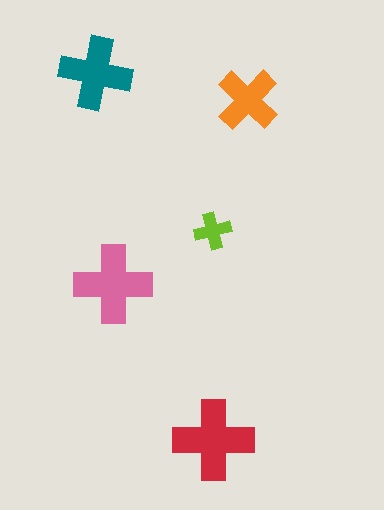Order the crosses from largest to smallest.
the red one, the pink one, the teal one, the orange one, the lime one.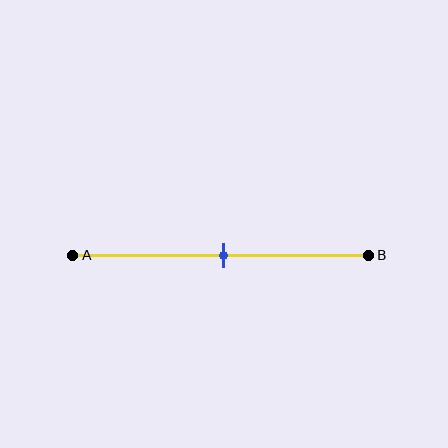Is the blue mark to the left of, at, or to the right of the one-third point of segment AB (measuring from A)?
The blue mark is to the right of the one-third point of segment AB.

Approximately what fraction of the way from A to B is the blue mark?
The blue mark is approximately 50% of the way from A to B.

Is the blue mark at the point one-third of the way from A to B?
No, the mark is at about 50% from A, not at the 33% one-third point.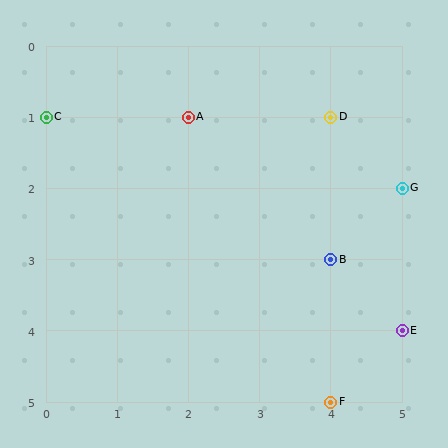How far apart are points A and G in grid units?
Points A and G are 3 columns and 1 row apart (about 3.2 grid units diagonally).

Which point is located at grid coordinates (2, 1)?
Point A is at (2, 1).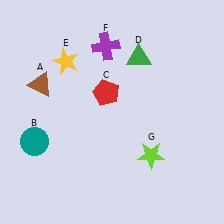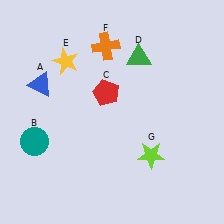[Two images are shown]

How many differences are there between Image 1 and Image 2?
There are 2 differences between the two images.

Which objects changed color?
A changed from brown to blue. F changed from purple to orange.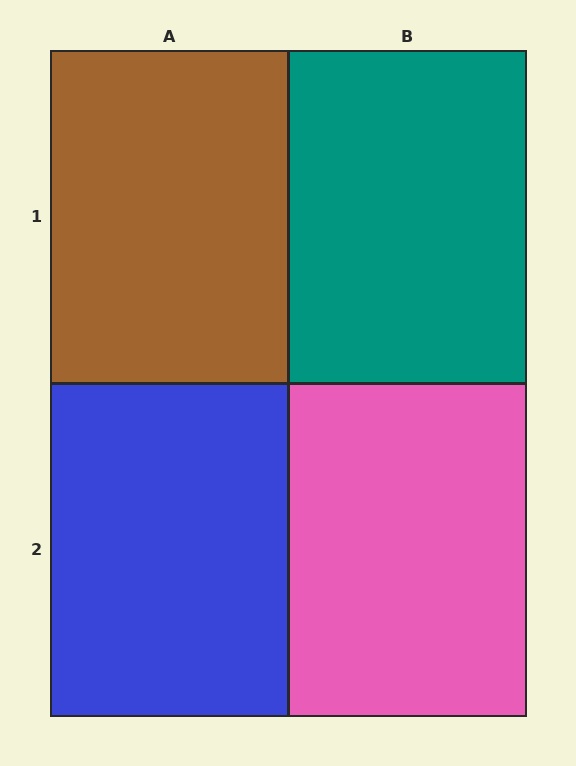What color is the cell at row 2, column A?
Blue.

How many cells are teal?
1 cell is teal.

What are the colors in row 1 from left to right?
Brown, teal.